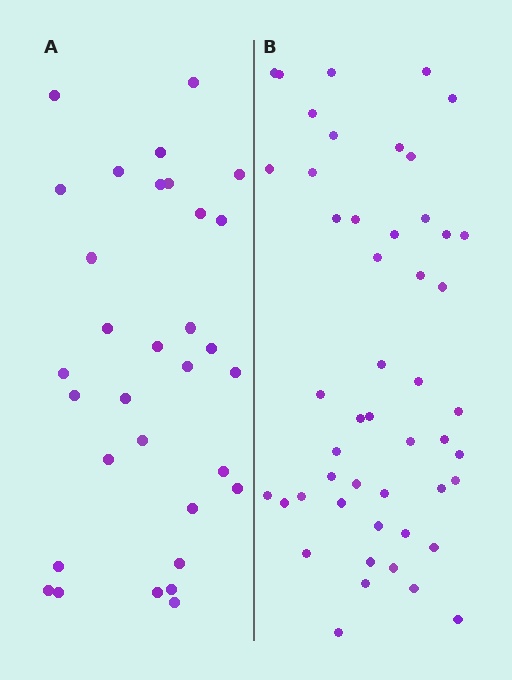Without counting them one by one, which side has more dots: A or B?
Region B (the right region) has more dots.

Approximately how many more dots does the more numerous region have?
Region B has approximately 15 more dots than region A.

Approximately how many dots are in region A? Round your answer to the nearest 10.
About 30 dots. (The exact count is 32, which rounds to 30.)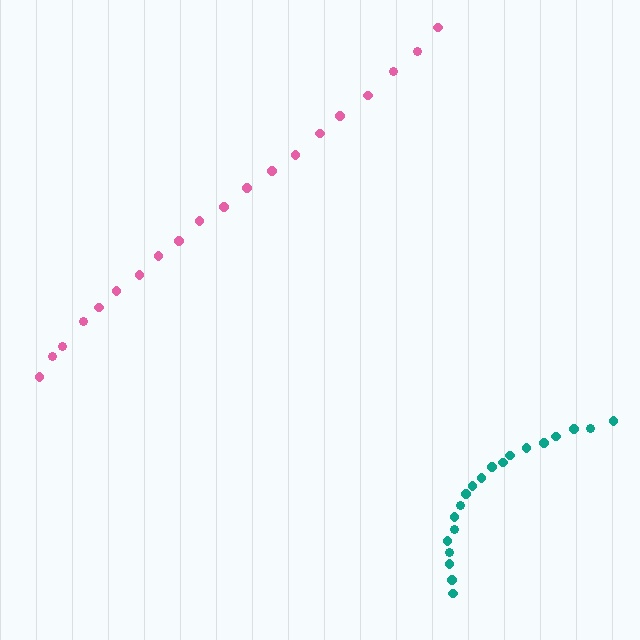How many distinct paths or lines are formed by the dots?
There are 2 distinct paths.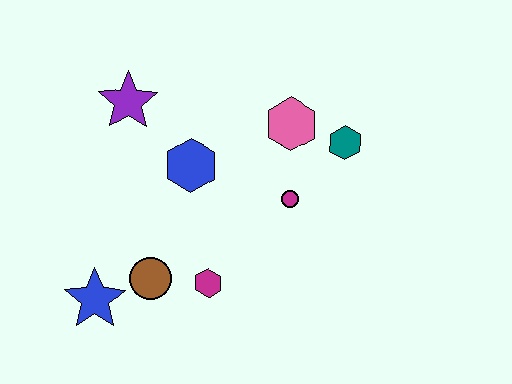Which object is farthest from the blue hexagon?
The blue star is farthest from the blue hexagon.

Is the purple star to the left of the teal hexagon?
Yes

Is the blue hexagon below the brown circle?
No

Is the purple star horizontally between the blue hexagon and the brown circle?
No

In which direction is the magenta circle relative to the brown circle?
The magenta circle is to the right of the brown circle.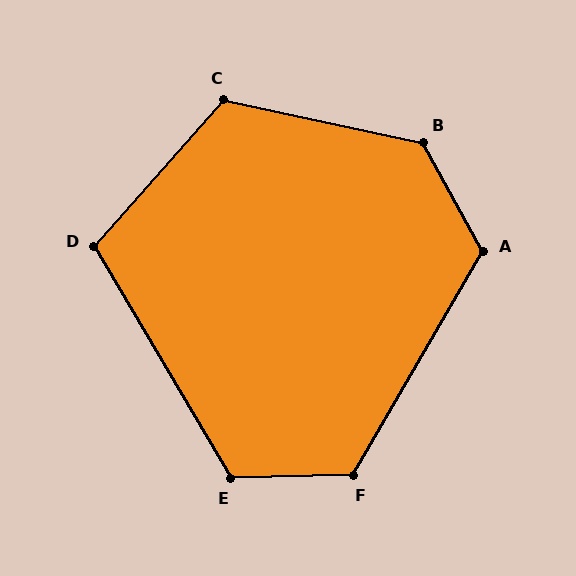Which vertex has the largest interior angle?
B, at approximately 131 degrees.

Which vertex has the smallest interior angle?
D, at approximately 108 degrees.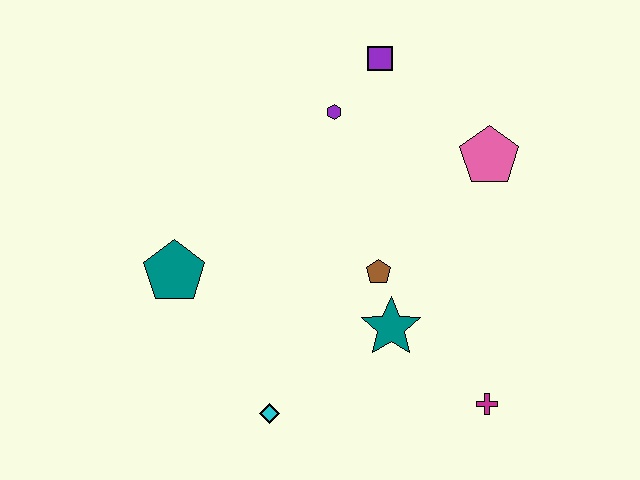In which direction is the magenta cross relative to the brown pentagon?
The magenta cross is below the brown pentagon.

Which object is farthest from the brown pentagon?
The purple square is farthest from the brown pentagon.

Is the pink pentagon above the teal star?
Yes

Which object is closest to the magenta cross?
The teal star is closest to the magenta cross.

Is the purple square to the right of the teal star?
No